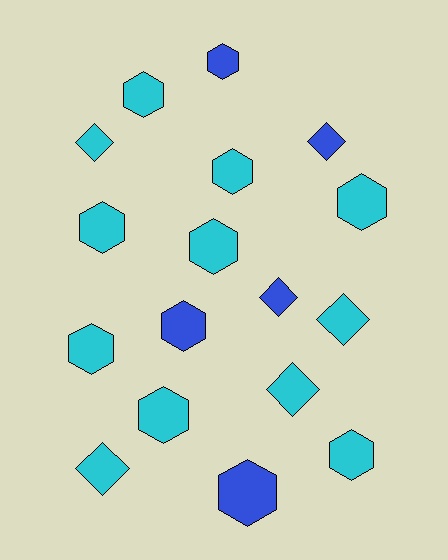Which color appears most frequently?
Cyan, with 12 objects.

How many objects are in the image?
There are 17 objects.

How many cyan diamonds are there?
There are 4 cyan diamonds.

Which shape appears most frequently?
Hexagon, with 11 objects.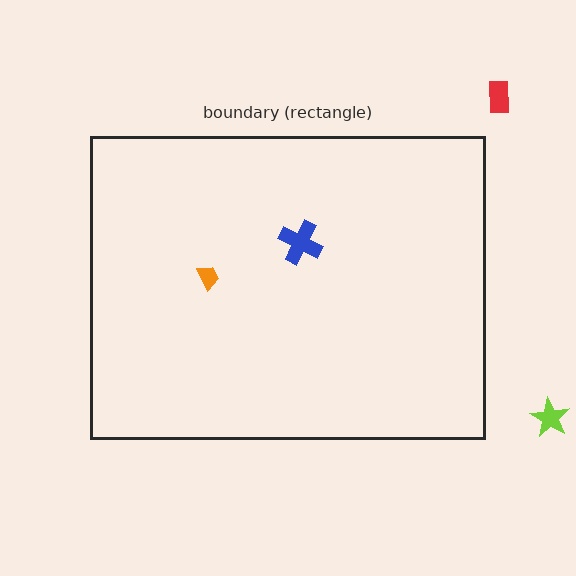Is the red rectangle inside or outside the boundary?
Outside.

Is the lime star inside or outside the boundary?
Outside.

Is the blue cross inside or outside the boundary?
Inside.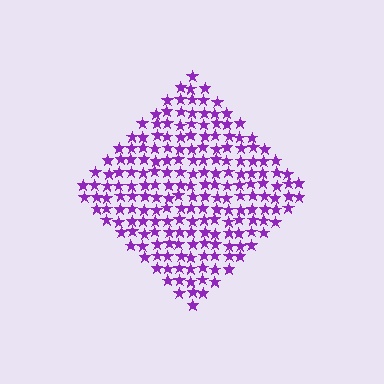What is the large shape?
The large shape is a diamond.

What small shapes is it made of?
It is made of small stars.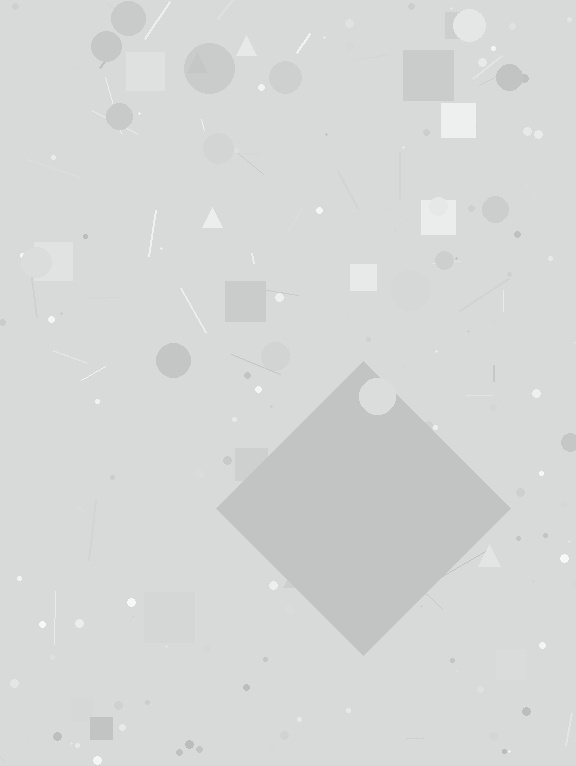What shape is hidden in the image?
A diamond is hidden in the image.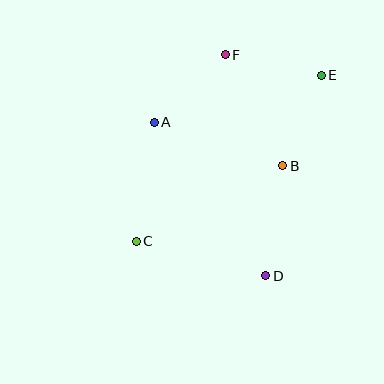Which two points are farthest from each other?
Points C and E are farthest from each other.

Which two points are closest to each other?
Points E and F are closest to each other.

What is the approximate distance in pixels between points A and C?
The distance between A and C is approximately 120 pixels.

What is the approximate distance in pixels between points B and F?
The distance between B and F is approximately 125 pixels.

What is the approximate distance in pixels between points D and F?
The distance between D and F is approximately 225 pixels.